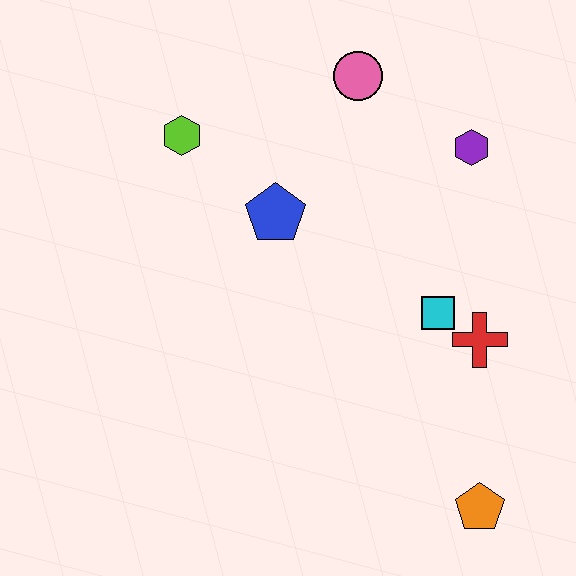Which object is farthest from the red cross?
The lime hexagon is farthest from the red cross.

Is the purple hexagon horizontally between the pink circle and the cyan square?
No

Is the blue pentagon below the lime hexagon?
Yes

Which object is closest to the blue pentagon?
The lime hexagon is closest to the blue pentagon.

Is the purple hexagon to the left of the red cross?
Yes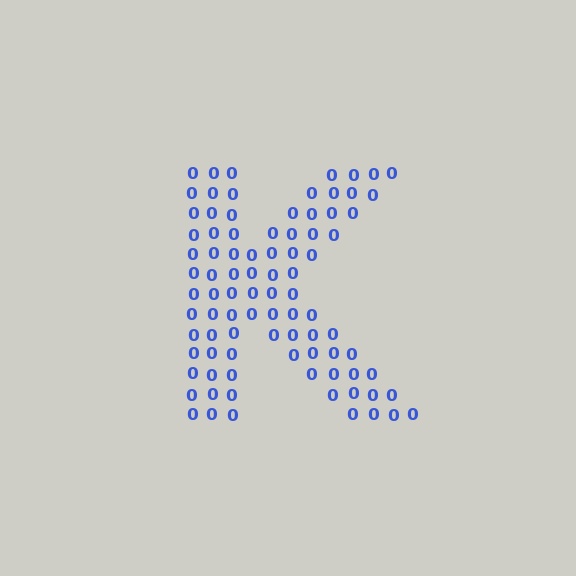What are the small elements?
The small elements are digit 0's.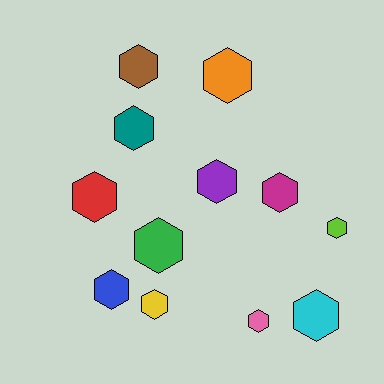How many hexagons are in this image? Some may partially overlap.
There are 12 hexagons.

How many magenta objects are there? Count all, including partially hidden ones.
There is 1 magenta object.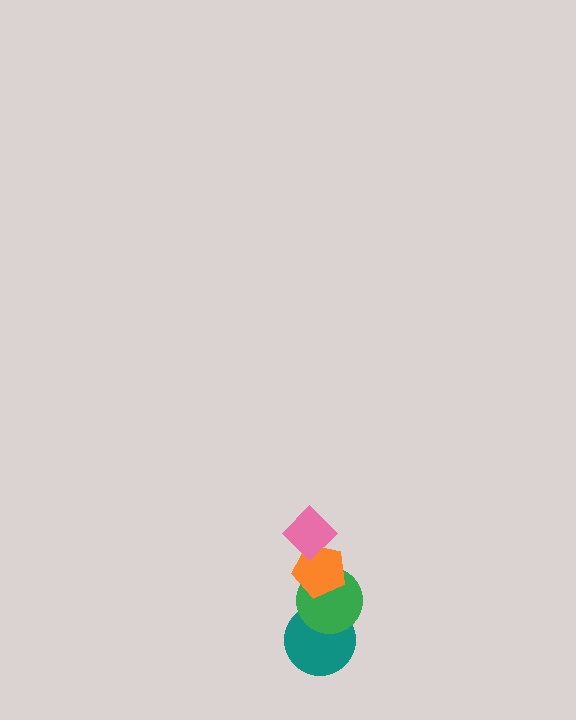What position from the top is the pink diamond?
The pink diamond is 1st from the top.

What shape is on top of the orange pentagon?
The pink diamond is on top of the orange pentagon.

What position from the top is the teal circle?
The teal circle is 4th from the top.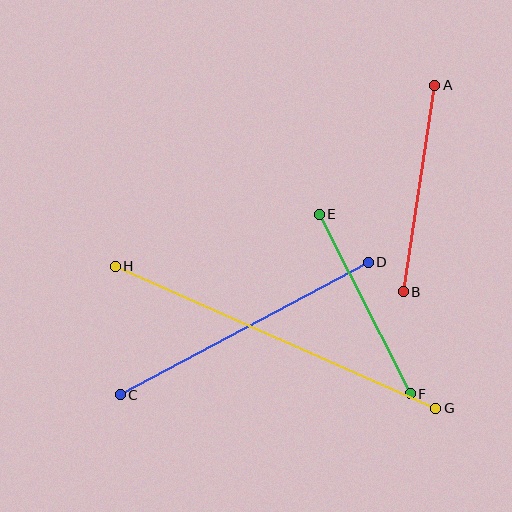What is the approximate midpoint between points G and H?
The midpoint is at approximately (275, 337) pixels.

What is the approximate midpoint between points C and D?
The midpoint is at approximately (244, 328) pixels.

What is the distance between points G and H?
The distance is approximately 351 pixels.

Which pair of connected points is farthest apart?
Points G and H are farthest apart.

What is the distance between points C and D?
The distance is approximately 282 pixels.